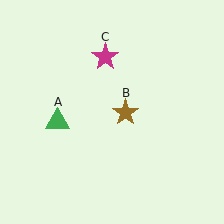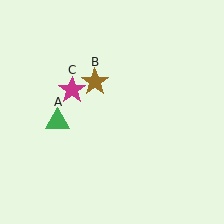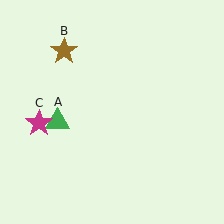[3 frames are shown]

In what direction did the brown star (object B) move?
The brown star (object B) moved up and to the left.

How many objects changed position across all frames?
2 objects changed position: brown star (object B), magenta star (object C).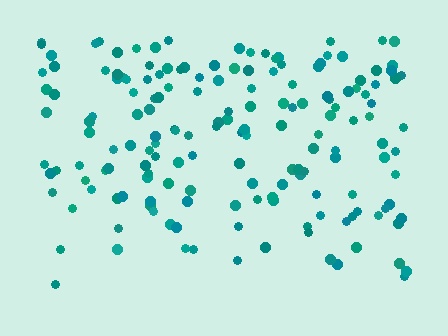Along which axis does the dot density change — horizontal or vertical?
Vertical.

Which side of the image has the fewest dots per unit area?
The bottom.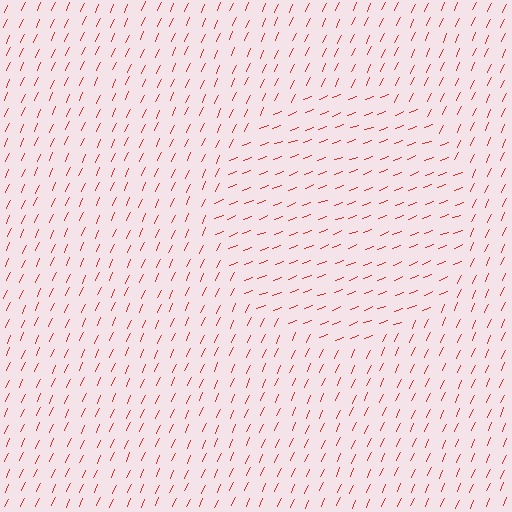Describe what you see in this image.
The image is filled with small red line segments. A circle region in the image has lines oriented differently from the surrounding lines, creating a visible texture boundary.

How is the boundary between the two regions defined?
The boundary is defined purely by a change in line orientation (approximately 45 degrees difference). All lines are the same color and thickness.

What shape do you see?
I see a circle.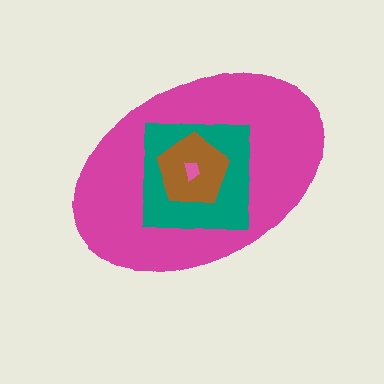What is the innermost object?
The pink trapezoid.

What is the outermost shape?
The magenta ellipse.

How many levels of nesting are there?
4.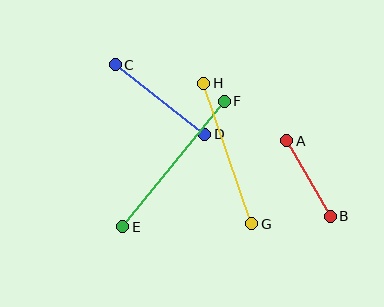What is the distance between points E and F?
The distance is approximately 161 pixels.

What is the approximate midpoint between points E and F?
The midpoint is at approximately (174, 164) pixels.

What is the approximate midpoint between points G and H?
The midpoint is at approximately (228, 154) pixels.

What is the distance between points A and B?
The distance is approximately 87 pixels.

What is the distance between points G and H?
The distance is approximately 148 pixels.